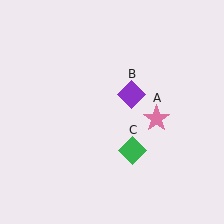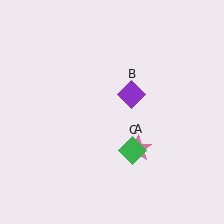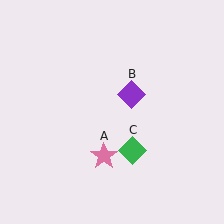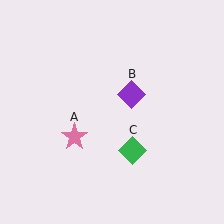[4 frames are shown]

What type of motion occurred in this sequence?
The pink star (object A) rotated clockwise around the center of the scene.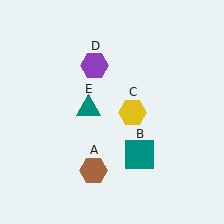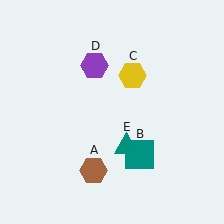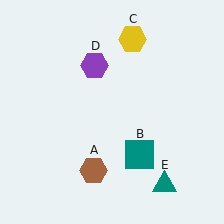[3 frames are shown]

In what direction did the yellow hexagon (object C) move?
The yellow hexagon (object C) moved up.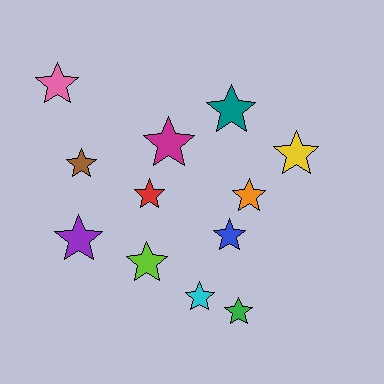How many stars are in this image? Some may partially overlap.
There are 12 stars.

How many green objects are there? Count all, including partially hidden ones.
There is 1 green object.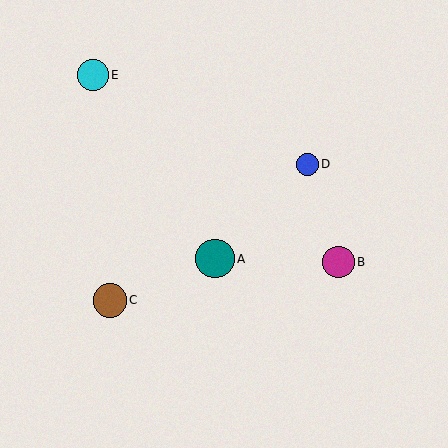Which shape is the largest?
The teal circle (labeled A) is the largest.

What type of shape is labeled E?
Shape E is a cyan circle.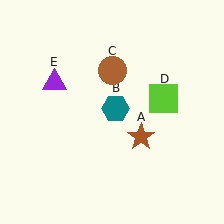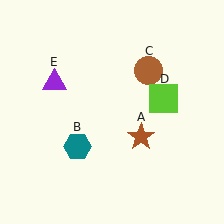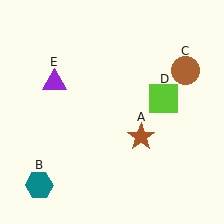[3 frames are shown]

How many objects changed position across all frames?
2 objects changed position: teal hexagon (object B), brown circle (object C).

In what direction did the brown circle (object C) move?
The brown circle (object C) moved right.